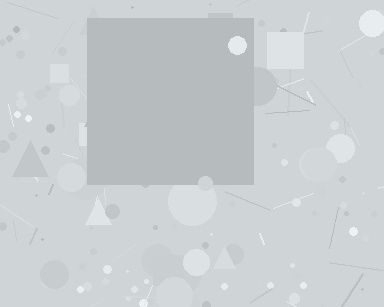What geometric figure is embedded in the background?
A square is embedded in the background.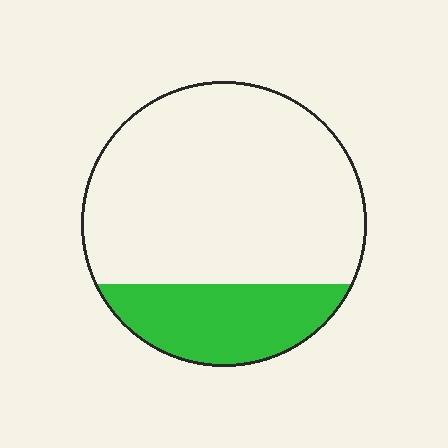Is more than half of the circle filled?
No.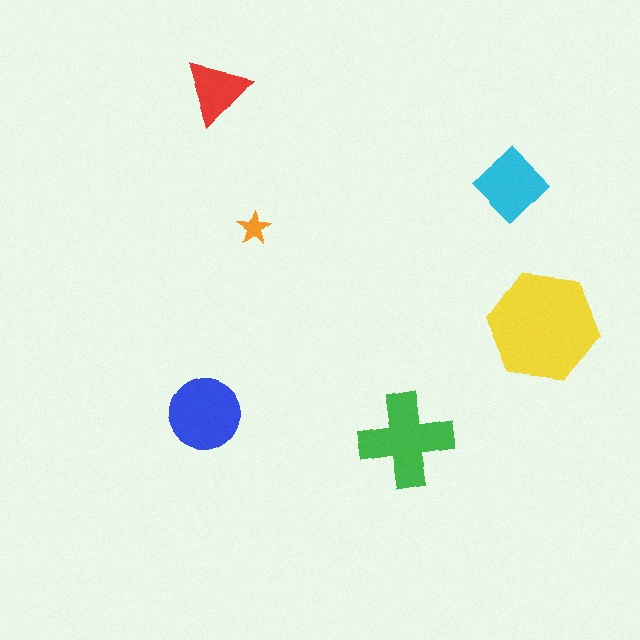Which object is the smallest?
The orange star.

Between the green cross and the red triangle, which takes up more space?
The green cross.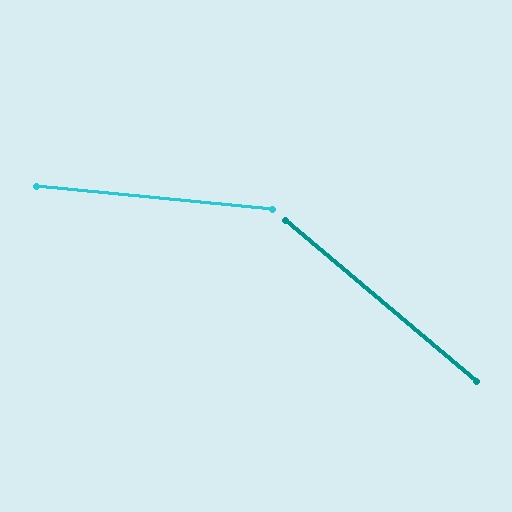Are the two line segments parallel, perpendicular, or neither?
Neither parallel nor perpendicular — they differ by about 35°.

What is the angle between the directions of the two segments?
Approximately 35 degrees.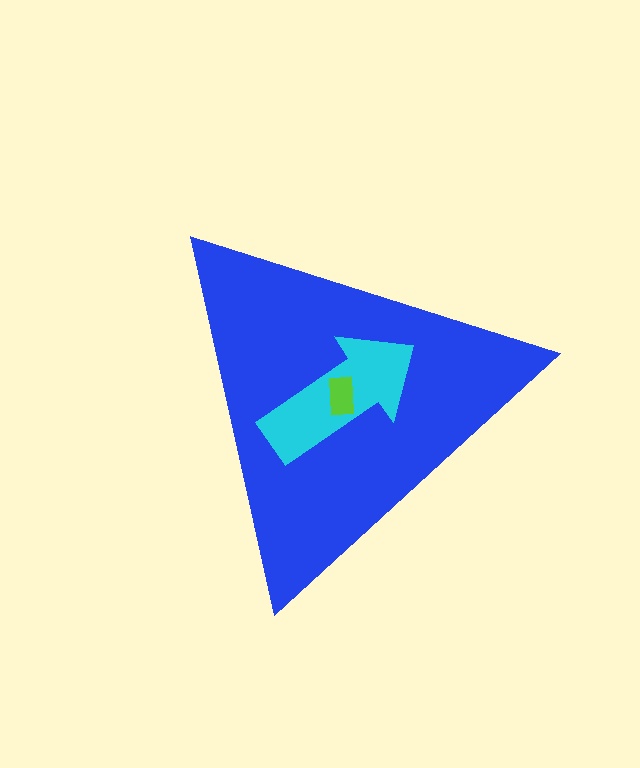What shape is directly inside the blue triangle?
The cyan arrow.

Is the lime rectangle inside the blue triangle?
Yes.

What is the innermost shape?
The lime rectangle.